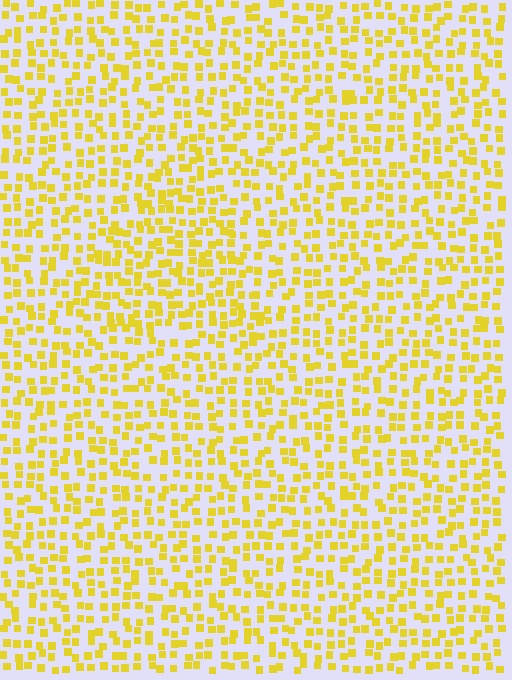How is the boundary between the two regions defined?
The boundary is defined by a change in element density (approximately 1.4x ratio). All elements are the same color, size, and shape.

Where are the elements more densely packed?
The elements are more densely packed inside the triangle boundary.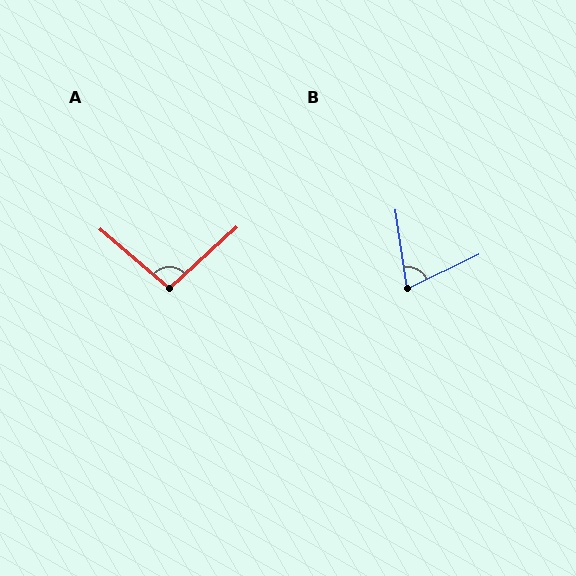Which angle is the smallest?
B, at approximately 72 degrees.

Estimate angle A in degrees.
Approximately 97 degrees.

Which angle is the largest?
A, at approximately 97 degrees.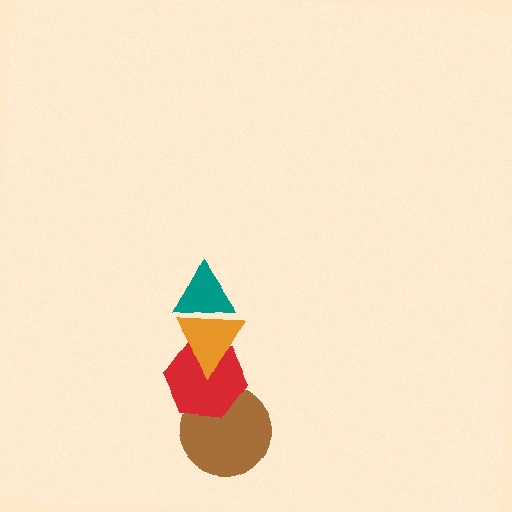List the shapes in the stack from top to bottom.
From top to bottom: the teal triangle, the orange triangle, the red hexagon, the brown circle.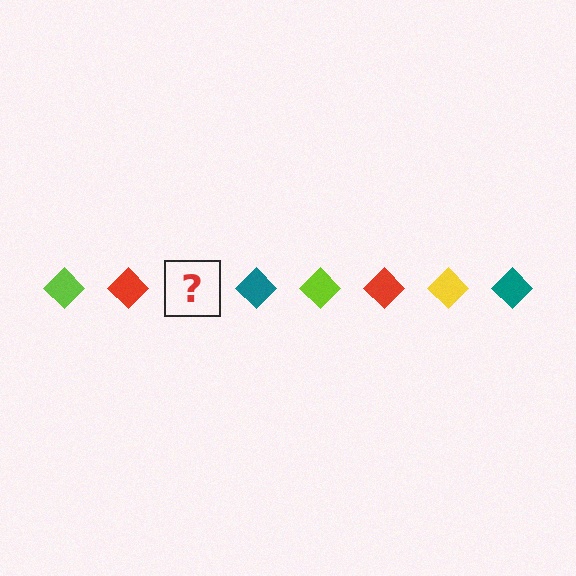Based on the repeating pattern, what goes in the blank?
The blank should be a yellow diamond.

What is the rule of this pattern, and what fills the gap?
The rule is that the pattern cycles through lime, red, yellow, teal diamonds. The gap should be filled with a yellow diamond.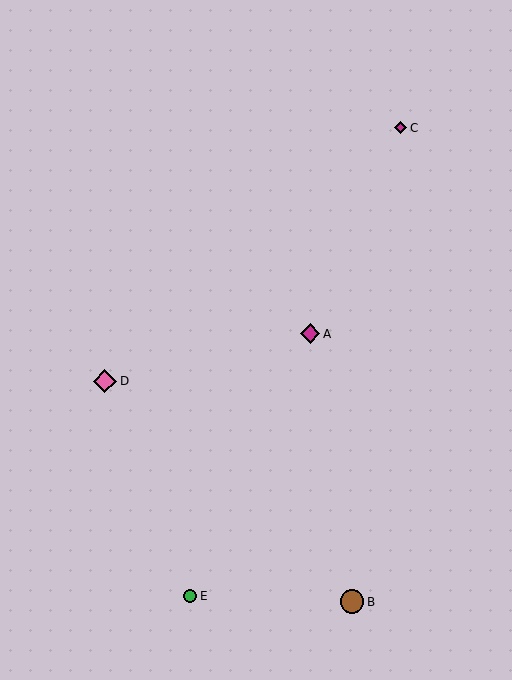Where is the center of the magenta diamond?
The center of the magenta diamond is at (310, 334).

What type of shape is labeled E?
Shape E is a green circle.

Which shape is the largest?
The brown circle (labeled B) is the largest.